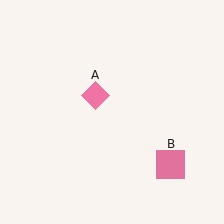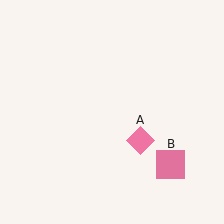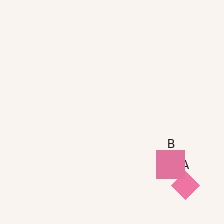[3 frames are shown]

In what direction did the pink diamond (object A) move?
The pink diamond (object A) moved down and to the right.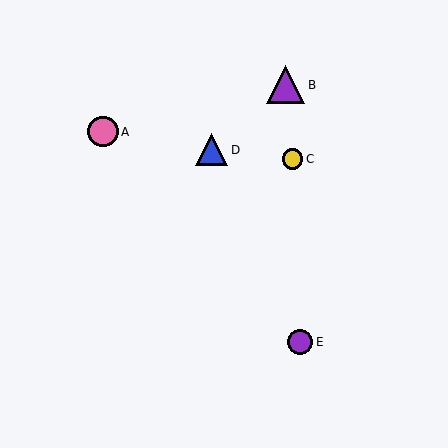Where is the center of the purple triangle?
The center of the purple triangle is at (286, 85).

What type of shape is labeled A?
Shape A is a pink circle.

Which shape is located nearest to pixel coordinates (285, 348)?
The purple circle (labeled E) at (300, 342) is nearest to that location.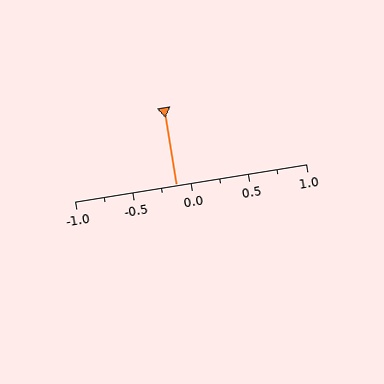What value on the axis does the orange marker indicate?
The marker indicates approximately -0.12.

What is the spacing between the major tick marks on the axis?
The major ticks are spaced 0.5 apart.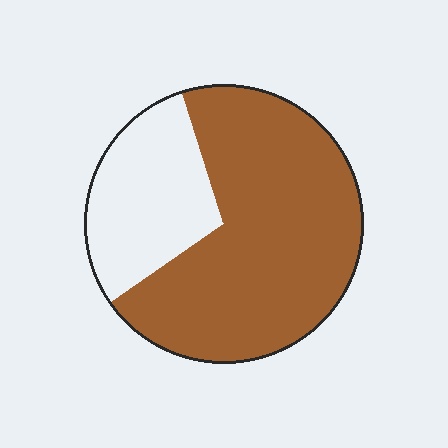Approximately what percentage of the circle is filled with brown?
Approximately 70%.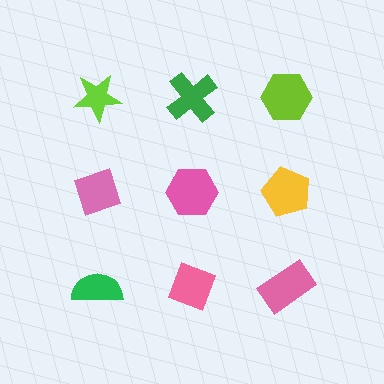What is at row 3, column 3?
A pink rectangle.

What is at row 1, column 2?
A green cross.